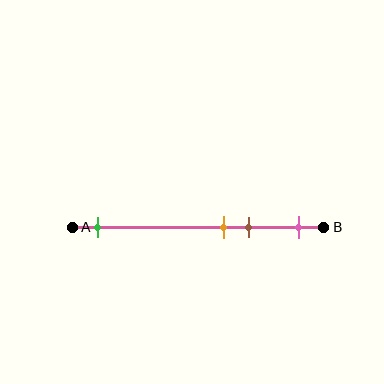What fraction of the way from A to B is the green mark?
The green mark is approximately 10% (0.1) of the way from A to B.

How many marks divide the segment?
There are 4 marks dividing the segment.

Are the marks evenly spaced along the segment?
No, the marks are not evenly spaced.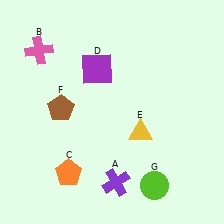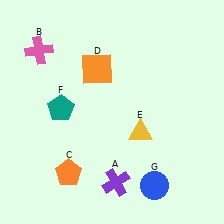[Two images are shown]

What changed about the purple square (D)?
In Image 1, D is purple. In Image 2, it changed to orange.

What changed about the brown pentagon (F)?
In Image 1, F is brown. In Image 2, it changed to teal.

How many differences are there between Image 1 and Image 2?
There are 3 differences between the two images.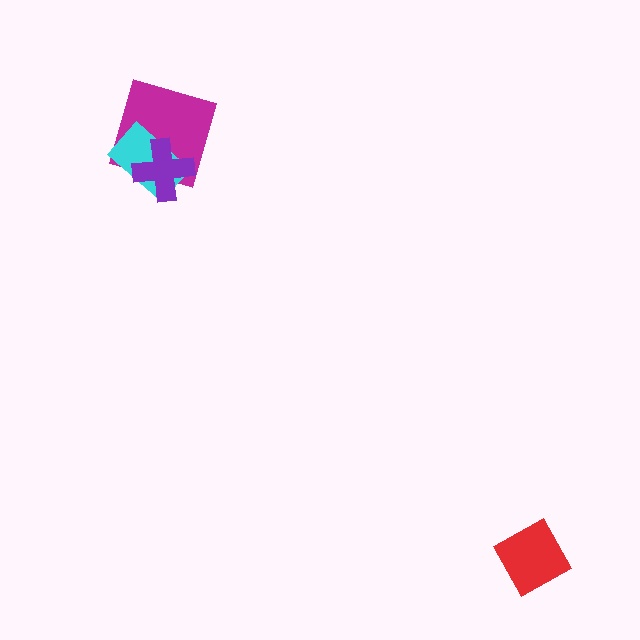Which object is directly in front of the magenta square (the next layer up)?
The cyan rectangle is directly in front of the magenta square.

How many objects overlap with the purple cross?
2 objects overlap with the purple cross.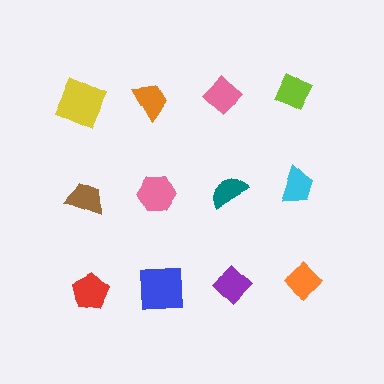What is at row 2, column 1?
A brown trapezoid.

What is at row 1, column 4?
A lime diamond.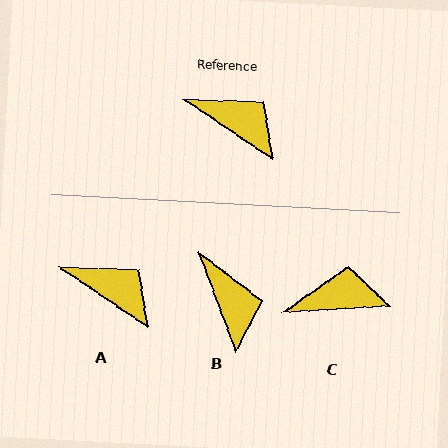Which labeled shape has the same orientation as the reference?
A.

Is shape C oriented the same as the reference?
No, it is off by about 37 degrees.